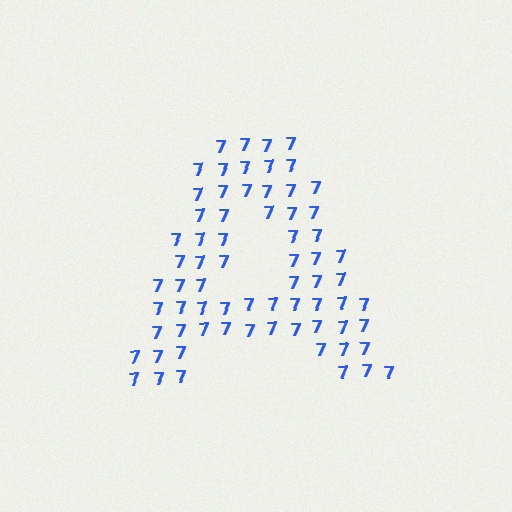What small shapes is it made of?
It is made of small digit 7's.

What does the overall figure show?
The overall figure shows the letter A.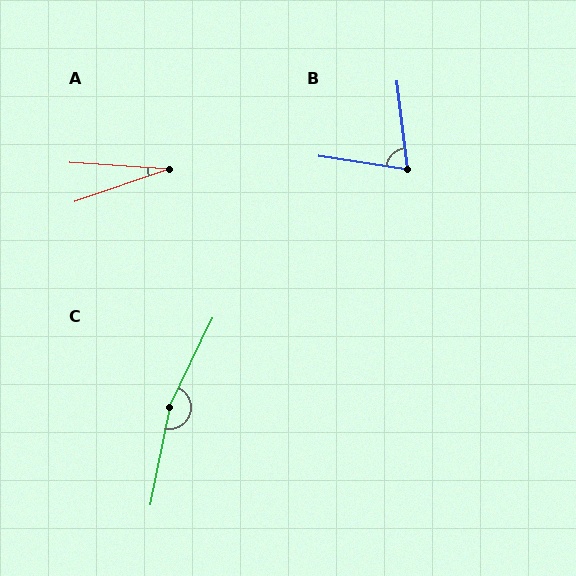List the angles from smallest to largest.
A (23°), B (75°), C (165°).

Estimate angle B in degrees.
Approximately 75 degrees.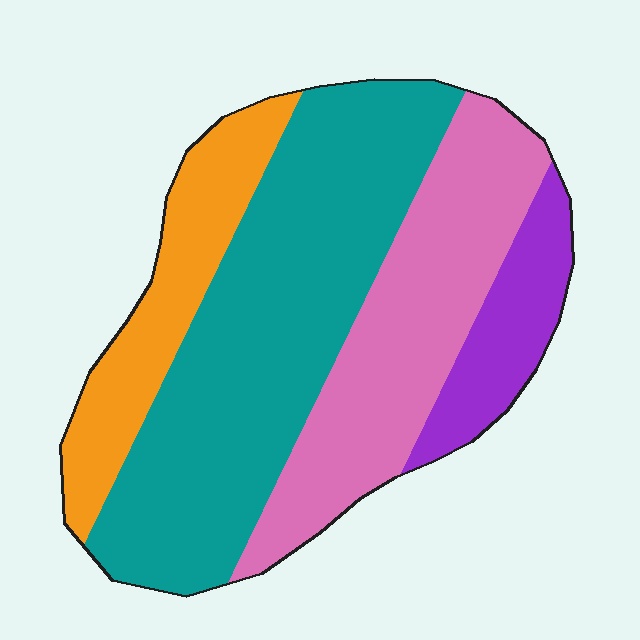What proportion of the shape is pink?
Pink takes up about one quarter (1/4) of the shape.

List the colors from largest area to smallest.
From largest to smallest: teal, pink, orange, purple.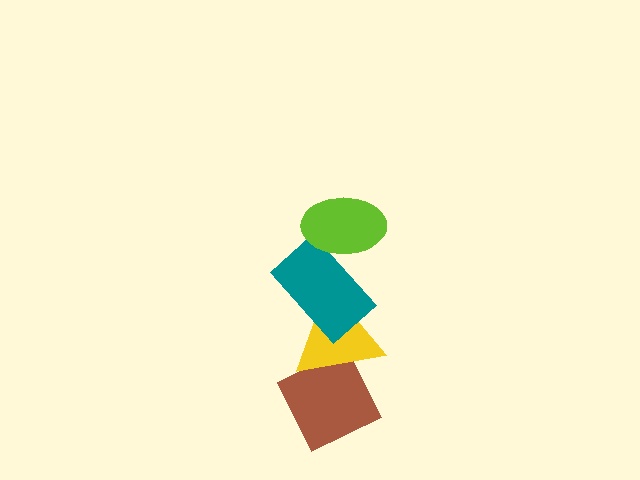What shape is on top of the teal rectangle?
The lime ellipse is on top of the teal rectangle.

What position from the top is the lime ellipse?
The lime ellipse is 1st from the top.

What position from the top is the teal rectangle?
The teal rectangle is 2nd from the top.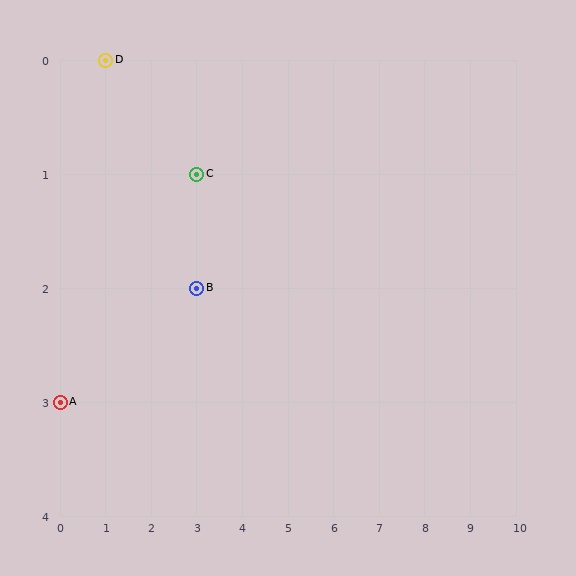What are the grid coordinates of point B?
Point B is at grid coordinates (3, 2).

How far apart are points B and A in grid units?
Points B and A are 3 columns and 1 row apart (about 3.2 grid units diagonally).